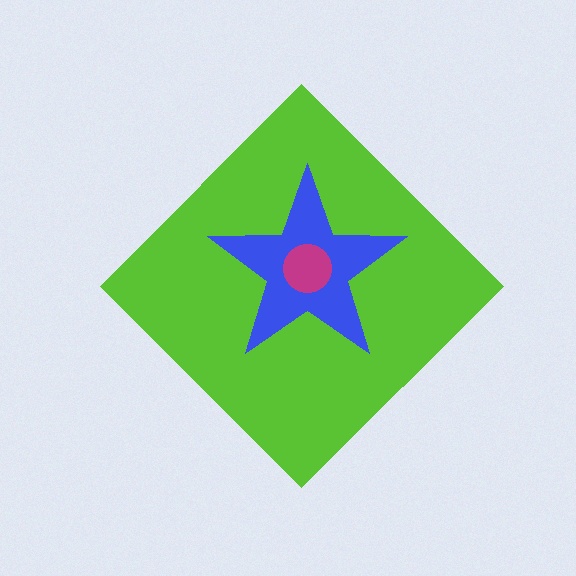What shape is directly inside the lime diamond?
The blue star.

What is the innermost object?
The magenta circle.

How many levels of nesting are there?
3.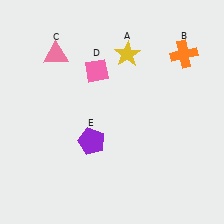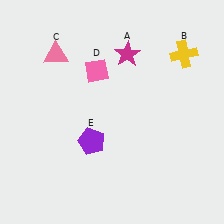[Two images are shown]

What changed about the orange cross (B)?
In Image 1, B is orange. In Image 2, it changed to yellow.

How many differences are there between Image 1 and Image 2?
There are 2 differences between the two images.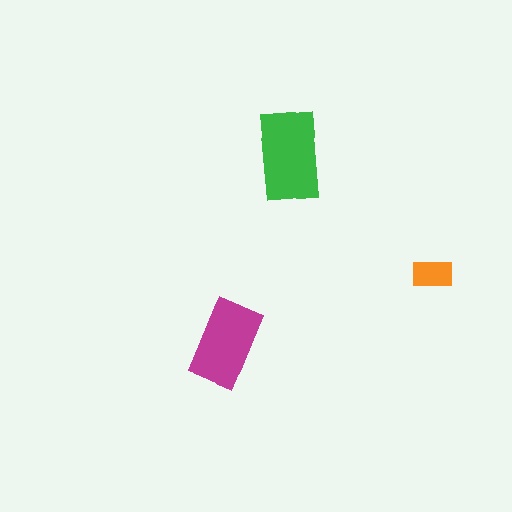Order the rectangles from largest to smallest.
the green one, the magenta one, the orange one.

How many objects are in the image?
There are 3 objects in the image.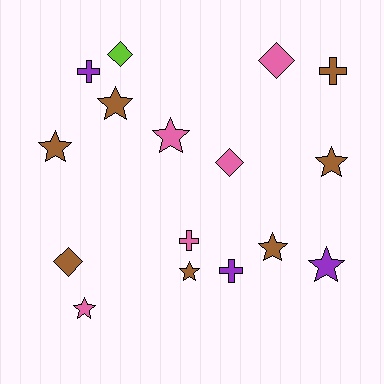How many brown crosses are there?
There is 1 brown cross.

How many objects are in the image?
There are 16 objects.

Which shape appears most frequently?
Star, with 8 objects.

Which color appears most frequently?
Brown, with 7 objects.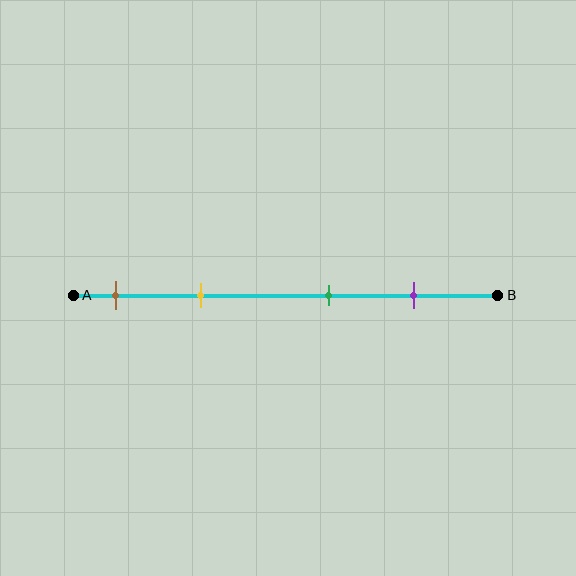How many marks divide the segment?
There are 4 marks dividing the segment.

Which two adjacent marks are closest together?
The brown and yellow marks are the closest adjacent pair.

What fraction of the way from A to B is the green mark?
The green mark is approximately 60% (0.6) of the way from A to B.